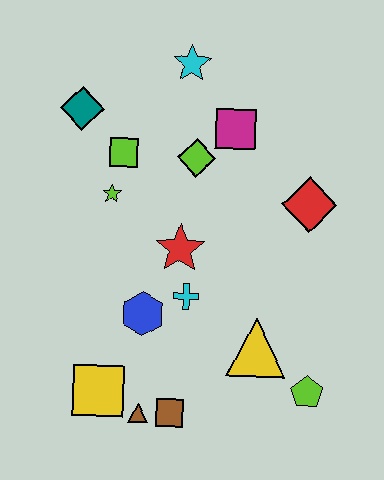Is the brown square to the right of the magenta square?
No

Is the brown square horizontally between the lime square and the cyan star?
Yes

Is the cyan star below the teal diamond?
No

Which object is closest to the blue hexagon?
The cyan cross is closest to the blue hexagon.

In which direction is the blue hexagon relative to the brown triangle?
The blue hexagon is above the brown triangle.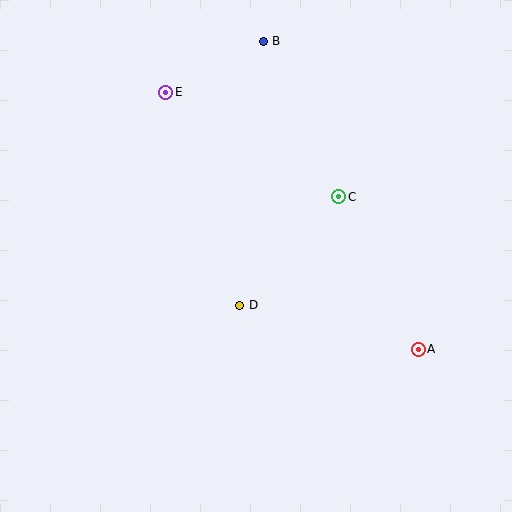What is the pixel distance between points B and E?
The distance between B and E is 110 pixels.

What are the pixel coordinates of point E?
Point E is at (166, 92).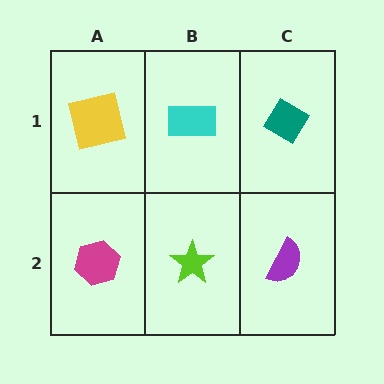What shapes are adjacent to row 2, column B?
A cyan rectangle (row 1, column B), a magenta hexagon (row 2, column A), a purple semicircle (row 2, column C).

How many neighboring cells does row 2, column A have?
2.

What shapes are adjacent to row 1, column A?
A magenta hexagon (row 2, column A), a cyan rectangle (row 1, column B).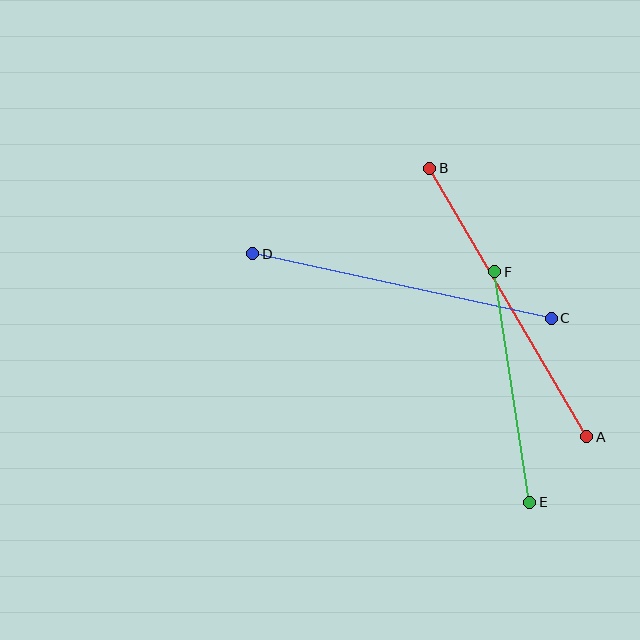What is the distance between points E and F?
The distance is approximately 233 pixels.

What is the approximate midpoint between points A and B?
The midpoint is at approximately (508, 302) pixels.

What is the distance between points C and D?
The distance is approximately 305 pixels.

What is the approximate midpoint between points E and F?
The midpoint is at approximately (512, 387) pixels.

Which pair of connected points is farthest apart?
Points A and B are farthest apart.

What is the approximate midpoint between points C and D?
The midpoint is at approximately (402, 286) pixels.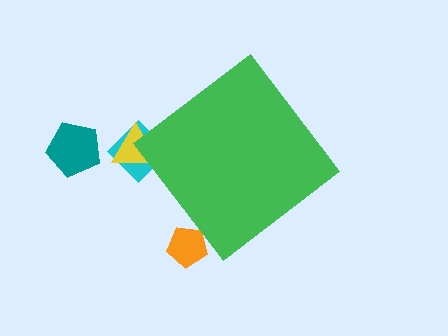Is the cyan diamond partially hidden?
Yes, the cyan diamond is partially hidden behind the green diamond.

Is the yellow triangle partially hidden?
Yes, the yellow triangle is partially hidden behind the green diamond.